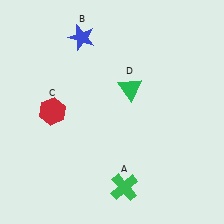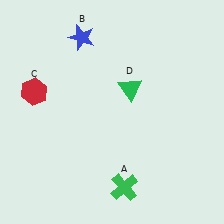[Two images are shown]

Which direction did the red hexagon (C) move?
The red hexagon (C) moved up.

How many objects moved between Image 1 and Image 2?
1 object moved between the two images.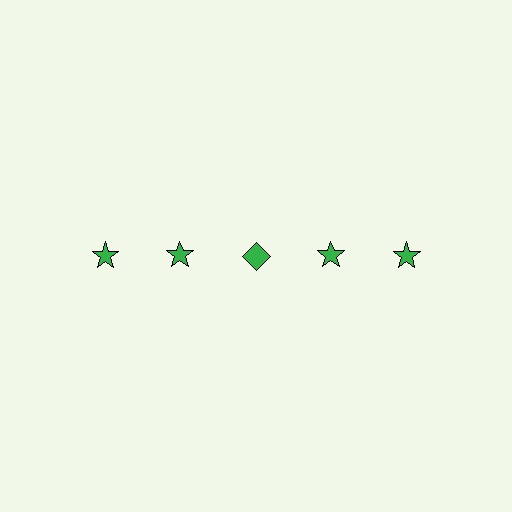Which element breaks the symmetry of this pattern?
The green diamond in the top row, center column breaks the symmetry. All other shapes are green stars.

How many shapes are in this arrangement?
There are 5 shapes arranged in a grid pattern.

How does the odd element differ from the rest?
It has a different shape: diamond instead of star.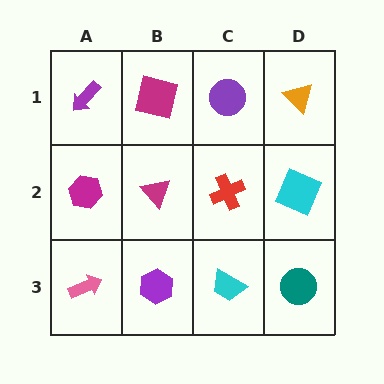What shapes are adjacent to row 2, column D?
An orange triangle (row 1, column D), a teal circle (row 3, column D), a red cross (row 2, column C).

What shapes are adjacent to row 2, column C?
A purple circle (row 1, column C), a cyan trapezoid (row 3, column C), a magenta triangle (row 2, column B), a cyan square (row 2, column D).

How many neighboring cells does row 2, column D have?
3.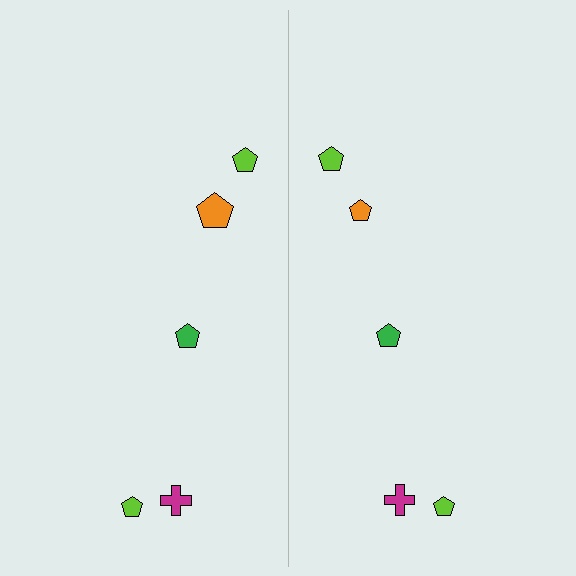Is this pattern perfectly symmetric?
No, the pattern is not perfectly symmetric. The orange pentagon on the right side has a different size than its mirror counterpart.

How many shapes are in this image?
There are 10 shapes in this image.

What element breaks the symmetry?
The orange pentagon on the right side has a different size than its mirror counterpart.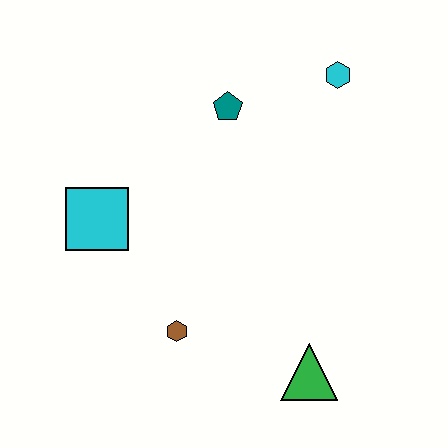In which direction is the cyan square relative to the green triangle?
The cyan square is to the left of the green triangle.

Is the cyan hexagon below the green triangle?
No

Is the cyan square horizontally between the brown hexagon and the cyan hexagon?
No